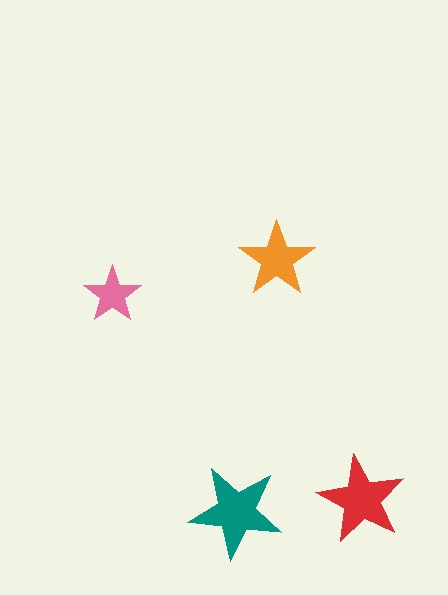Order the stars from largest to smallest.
the teal one, the red one, the orange one, the pink one.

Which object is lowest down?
The teal star is bottommost.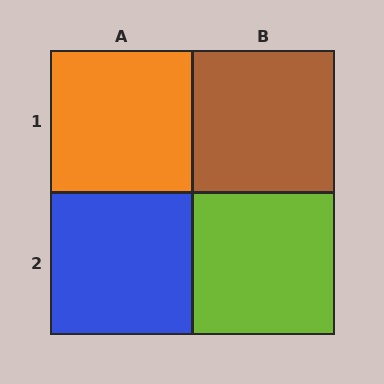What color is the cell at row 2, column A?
Blue.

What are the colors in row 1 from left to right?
Orange, brown.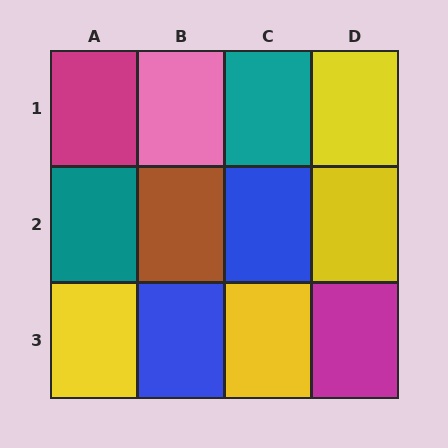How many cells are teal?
2 cells are teal.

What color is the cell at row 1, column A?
Magenta.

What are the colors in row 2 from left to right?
Teal, brown, blue, yellow.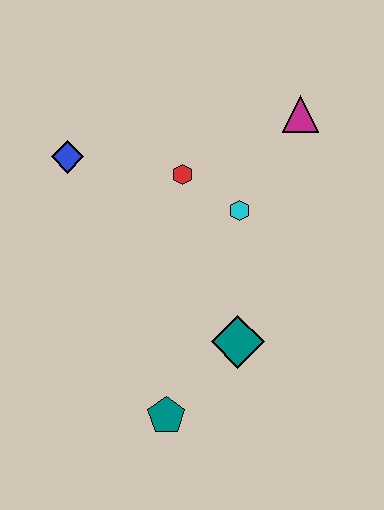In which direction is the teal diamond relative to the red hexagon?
The teal diamond is below the red hexagon.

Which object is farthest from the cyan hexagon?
The teal pentagon is farthest from the cyan hexagon.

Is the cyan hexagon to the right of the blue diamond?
Yes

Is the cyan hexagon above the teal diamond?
Yes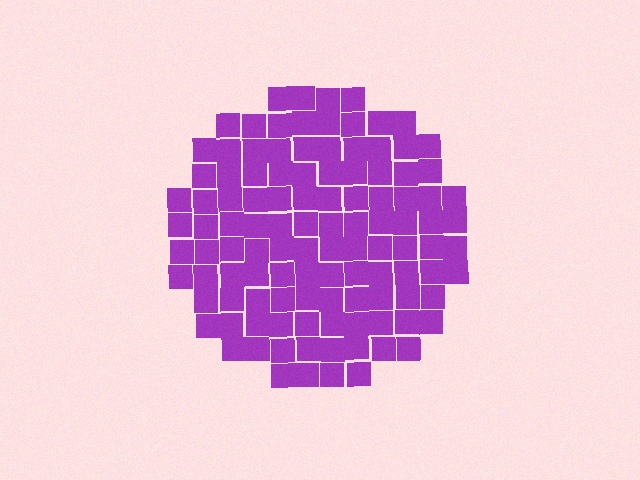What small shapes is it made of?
It is made of small squares.